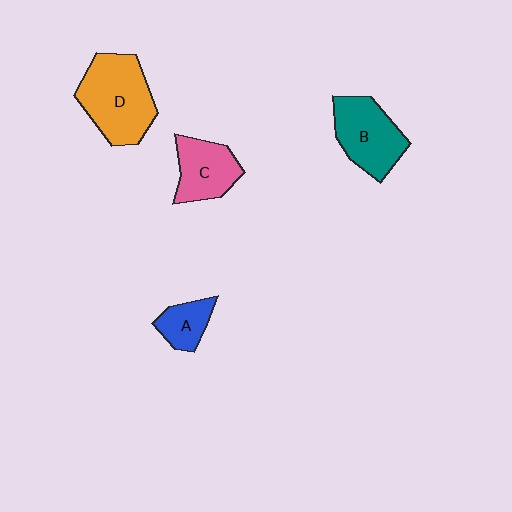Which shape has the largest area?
Shape D (orange).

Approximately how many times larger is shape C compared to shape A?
Approximately 1.6 times.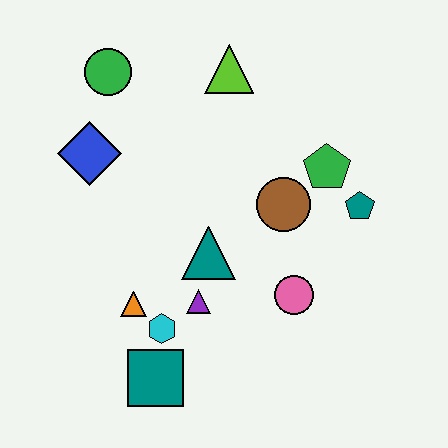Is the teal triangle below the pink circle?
No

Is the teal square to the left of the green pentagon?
Yes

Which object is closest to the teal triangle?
The purple triangle is closest to the teal triangle.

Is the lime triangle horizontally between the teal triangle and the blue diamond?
No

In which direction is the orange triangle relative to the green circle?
The orange triangle is below the green circle.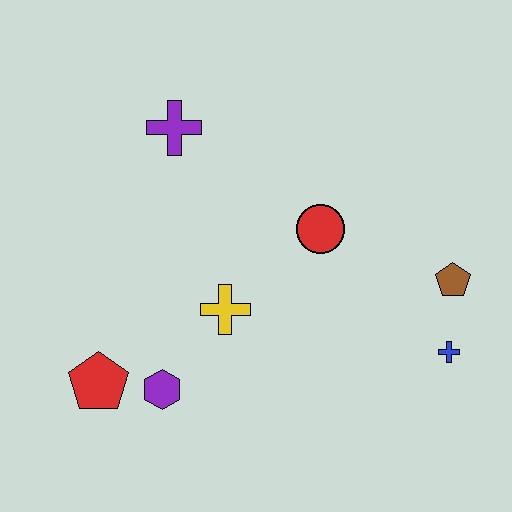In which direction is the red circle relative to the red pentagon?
The red circle is to the right of the red pentagon.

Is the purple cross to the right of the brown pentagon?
No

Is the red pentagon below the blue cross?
Yes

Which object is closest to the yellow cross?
The purple hexagon is closest to the yellow cross.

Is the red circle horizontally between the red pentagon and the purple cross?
No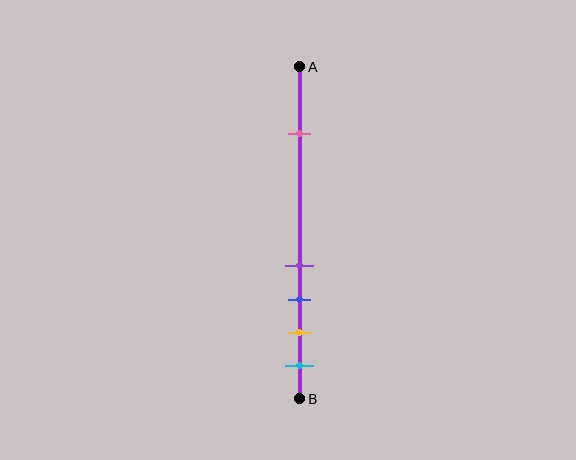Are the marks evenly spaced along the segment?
No, the marks are not evenly spaced.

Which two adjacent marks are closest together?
The purple and blue marks are the closest adjacent pair.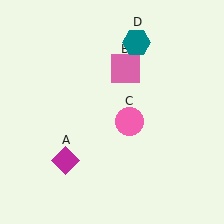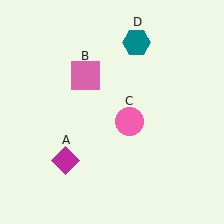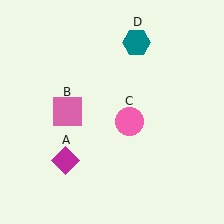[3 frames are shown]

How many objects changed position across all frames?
1 object changed position: pink square (object B).